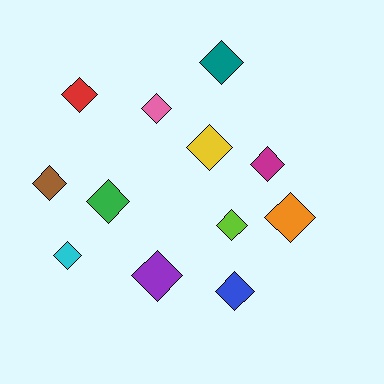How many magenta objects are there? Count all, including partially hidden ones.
There is 1 magenta object.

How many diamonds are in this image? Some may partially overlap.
There are 12 diamonds.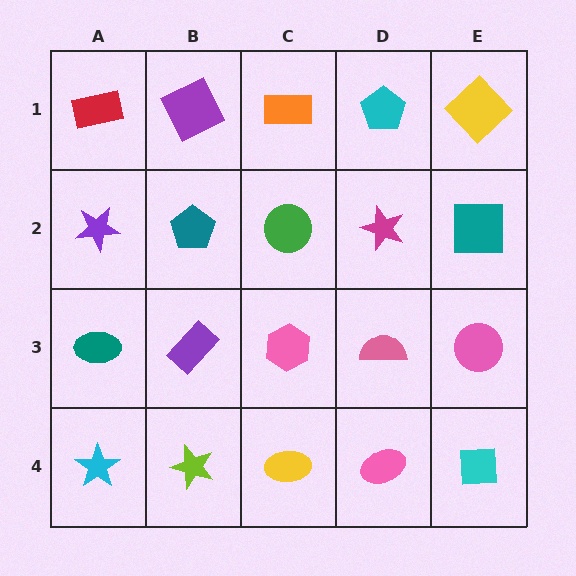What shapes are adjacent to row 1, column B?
A teal pentagon (row 2, column B), a red rectangle (row 1, column A), an orange rectangle (row 1, column C).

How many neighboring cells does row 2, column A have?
3.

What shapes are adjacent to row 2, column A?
A red rectangle (row 1, column A), a teal ellipse (row 3, column A), a teal pentagon (row 2, column B).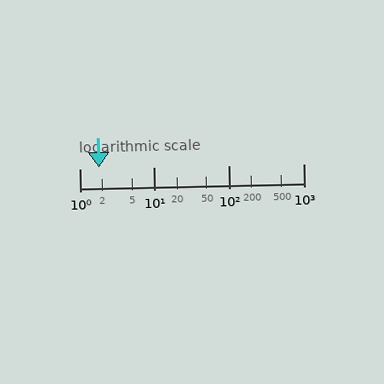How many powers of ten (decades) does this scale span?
The scale spans 3 decades, from 1 to 1000.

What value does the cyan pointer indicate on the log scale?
The pointer indicates approximately 1.8.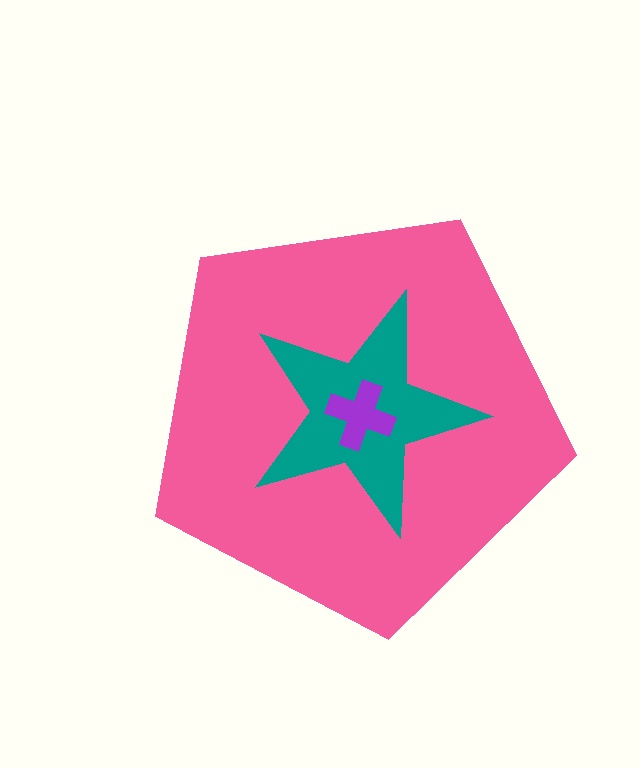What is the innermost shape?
The purple cross.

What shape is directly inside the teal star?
The purple cross.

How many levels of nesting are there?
3.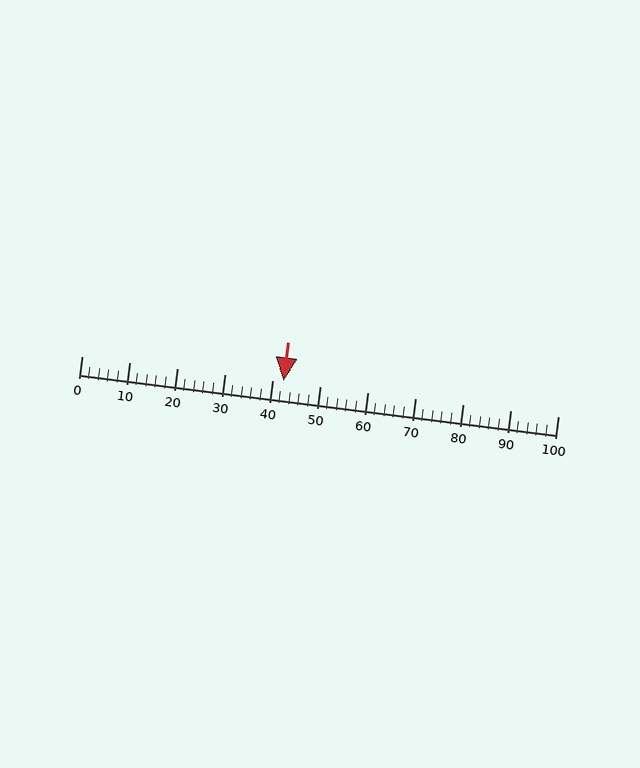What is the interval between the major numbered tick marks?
The major tick marks are spaced 10 units apart.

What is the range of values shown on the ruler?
The ruler shows values from 0 to 100.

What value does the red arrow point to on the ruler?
The red arrow points to approximately 42.